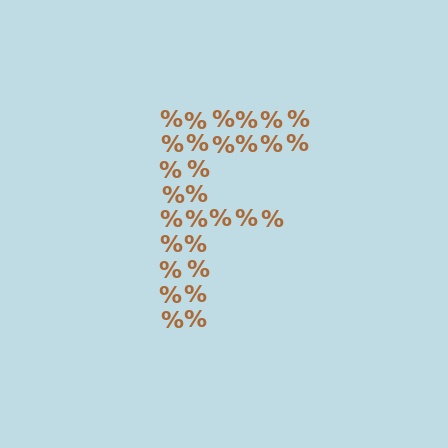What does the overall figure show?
The overall figure shows the letter F.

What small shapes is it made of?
It is made of small percent signs.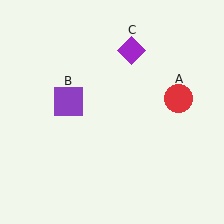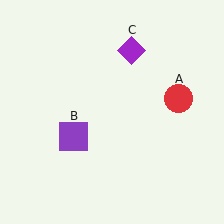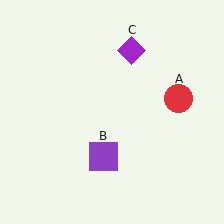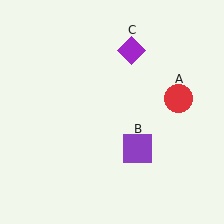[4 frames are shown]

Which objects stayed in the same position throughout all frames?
Red circle (object A) and purple diamond (object C) remained stationary.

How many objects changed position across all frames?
1 object changed position: purple square (object B).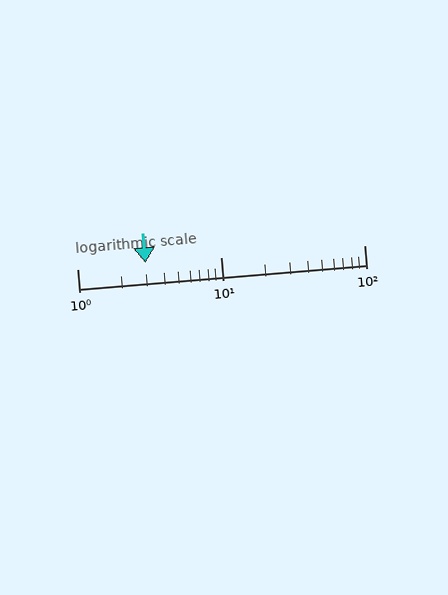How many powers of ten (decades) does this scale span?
The scale spans 2 decades, from 1 to 100.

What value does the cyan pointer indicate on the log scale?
The pointer indicates approximately 3.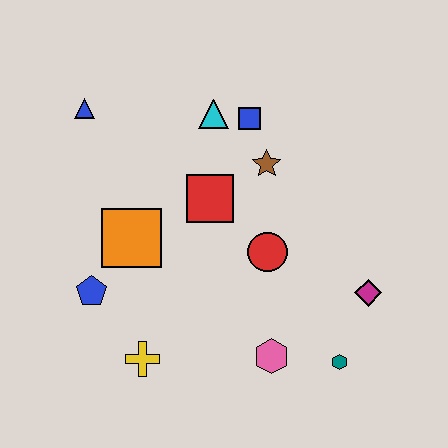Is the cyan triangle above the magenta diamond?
Yes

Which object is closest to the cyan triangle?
The blue square is closest to the cyan triangle.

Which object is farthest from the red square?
The teal hexagon is farthest from the red square.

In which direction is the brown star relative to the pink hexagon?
The brown star is above the pink hexagon.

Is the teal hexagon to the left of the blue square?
No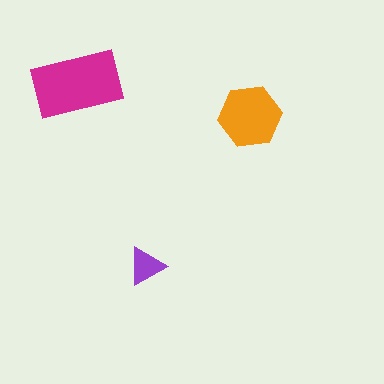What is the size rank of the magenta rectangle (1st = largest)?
1st.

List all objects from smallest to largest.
The purple triangle, the orange hexagon, the magenta rectangle.